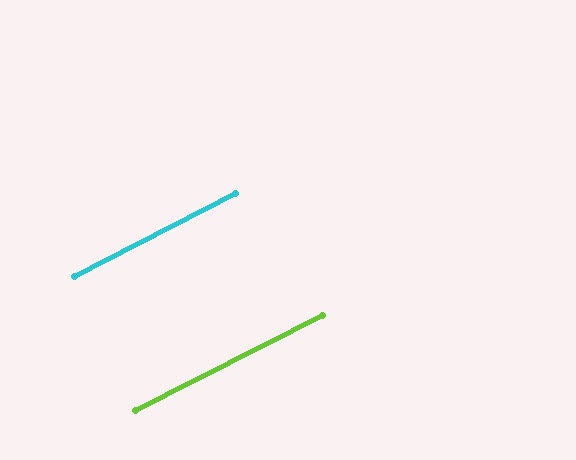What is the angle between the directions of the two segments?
Approximately 0 degrees.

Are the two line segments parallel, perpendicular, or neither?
Parallel — their directions differ by only 0.4°.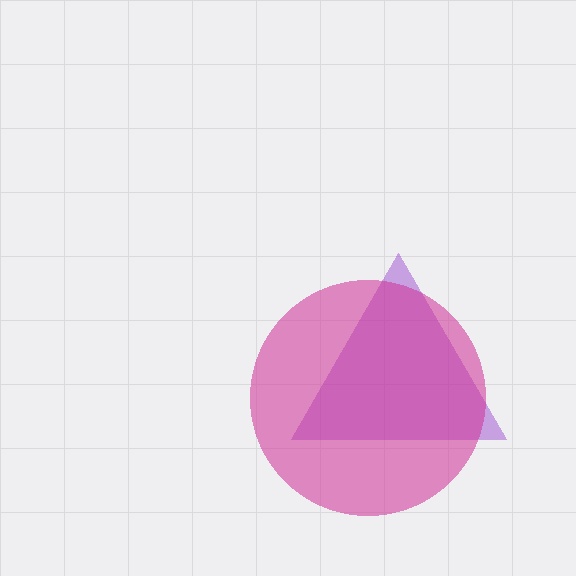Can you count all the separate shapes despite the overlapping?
Yes, there are 2 separate shapes.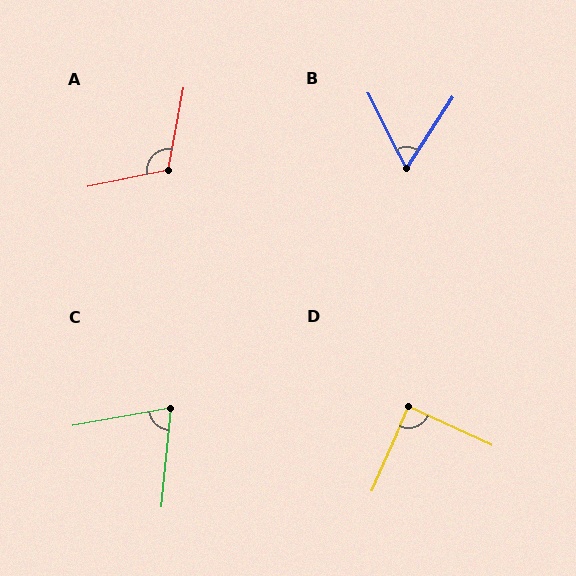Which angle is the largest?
A, at approximately 112 degrees.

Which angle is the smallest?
B, at approximately 59 degrees.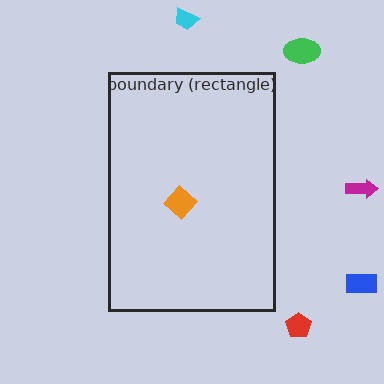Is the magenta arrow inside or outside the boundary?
Outside.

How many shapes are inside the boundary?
1 inside, 5 outside.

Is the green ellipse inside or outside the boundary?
Outside.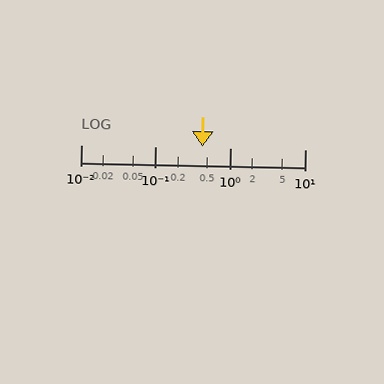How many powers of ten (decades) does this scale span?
The scale spans 3 decades, from 0.01 to 10.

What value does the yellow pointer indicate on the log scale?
The pointer indicates approximately 0.43.